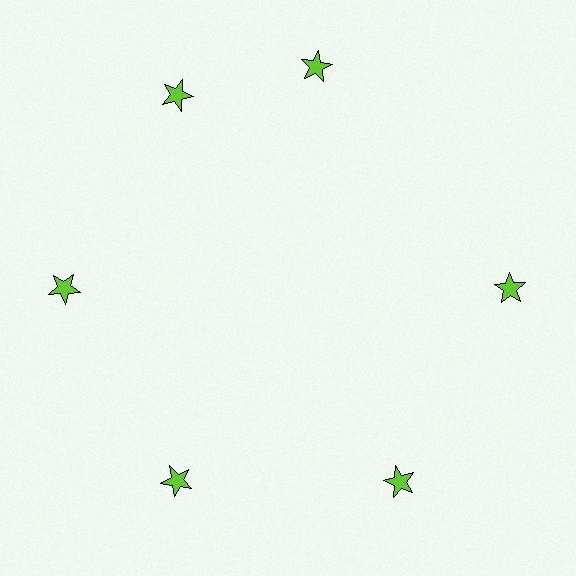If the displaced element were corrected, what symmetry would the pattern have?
It would have 6-fold rotational symmetry — the pattern would map onto itself every 60 degrees.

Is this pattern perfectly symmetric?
No. The 6 lime stars are arranged in a ring, but one element near the 1 o'clock position is rotated out of alignment along the ring, breaking the 6-fold rotational symmetry.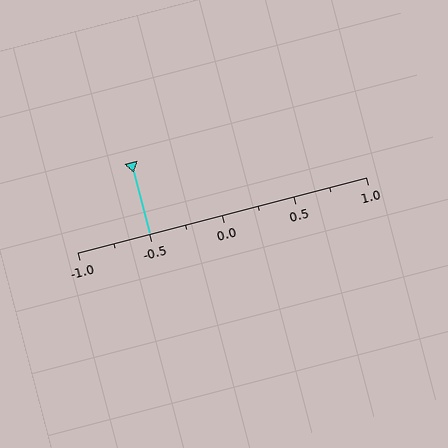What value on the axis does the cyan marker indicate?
The marker indicates approximately -0.5.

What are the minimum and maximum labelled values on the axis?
The axis runs from -1.0 to 1.0.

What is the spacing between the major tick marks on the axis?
The major ticks are spaced 0.5 apart.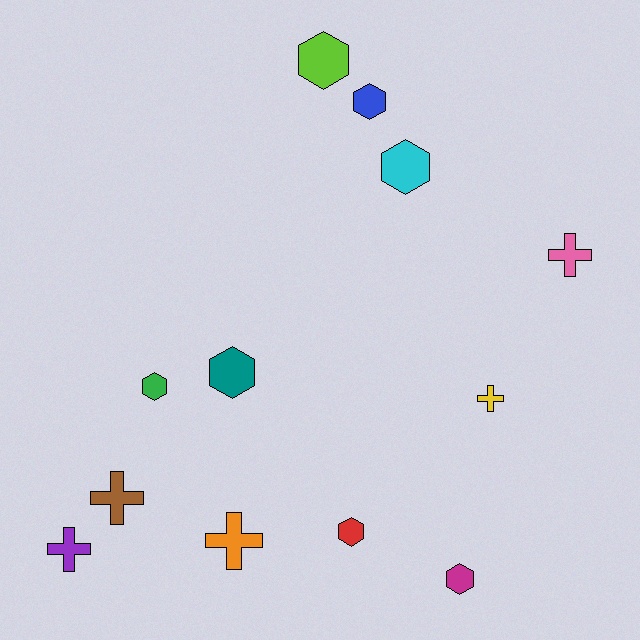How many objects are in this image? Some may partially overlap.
There are 12 objects.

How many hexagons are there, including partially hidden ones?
There are 7 hexagons.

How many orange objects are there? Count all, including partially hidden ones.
There is 1 orange object.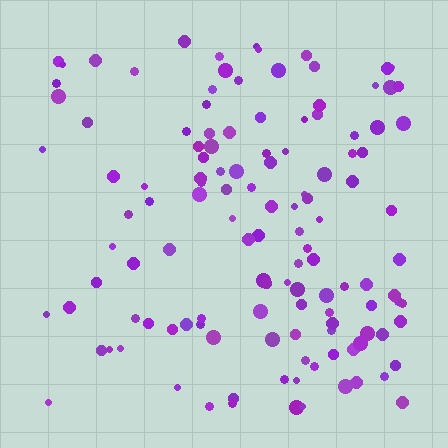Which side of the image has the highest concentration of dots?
The right.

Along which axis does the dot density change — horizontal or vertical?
Horizontal.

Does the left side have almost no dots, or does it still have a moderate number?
Still a moderate number, just noticeably fewer than the right.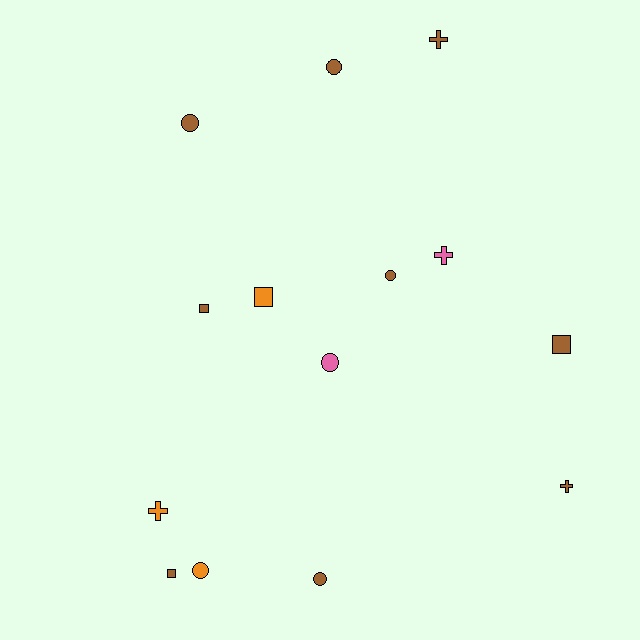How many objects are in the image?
There are 14 objects.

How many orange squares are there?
There is 1 orange square.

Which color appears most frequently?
Brown, with 9 objects.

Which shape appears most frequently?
Circle, with 6 objects.